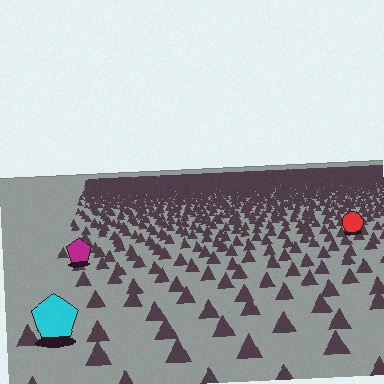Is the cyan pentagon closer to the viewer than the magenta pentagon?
Yes. The cyan pentagon is closer — you can tell from the texture gradient: the ground texture is coarser near it.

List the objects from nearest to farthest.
From nearest to farthest: the cyan pentagon, the magenta pentagon, the red circle.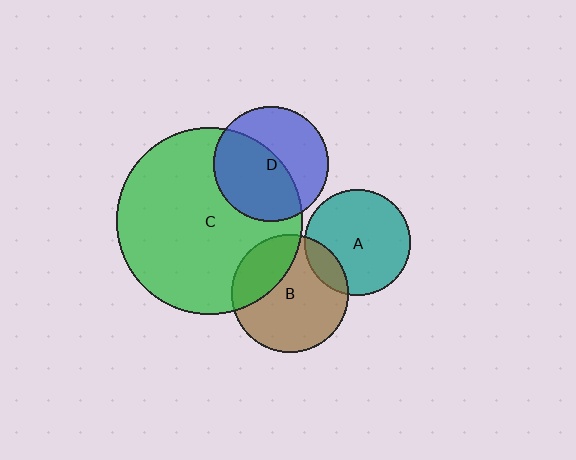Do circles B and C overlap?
Yes.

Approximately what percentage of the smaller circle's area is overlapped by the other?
Approximately 30%.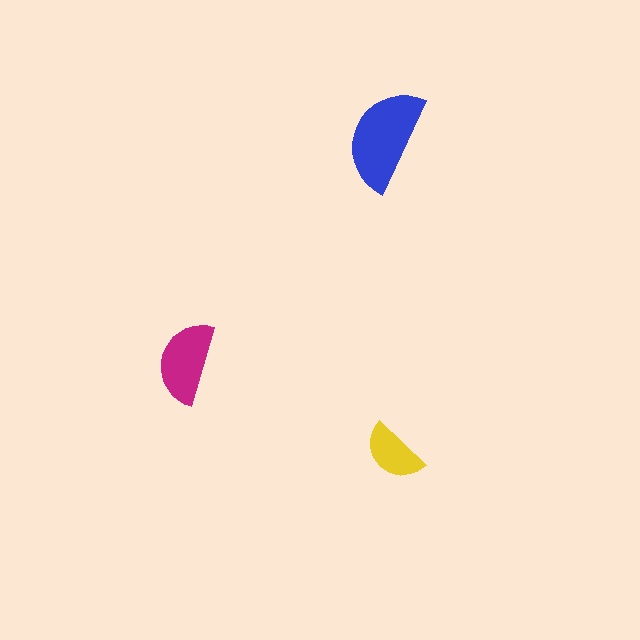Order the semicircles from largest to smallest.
the blue one, the magenta one, the yellow one.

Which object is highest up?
The blue semicircle is topmost.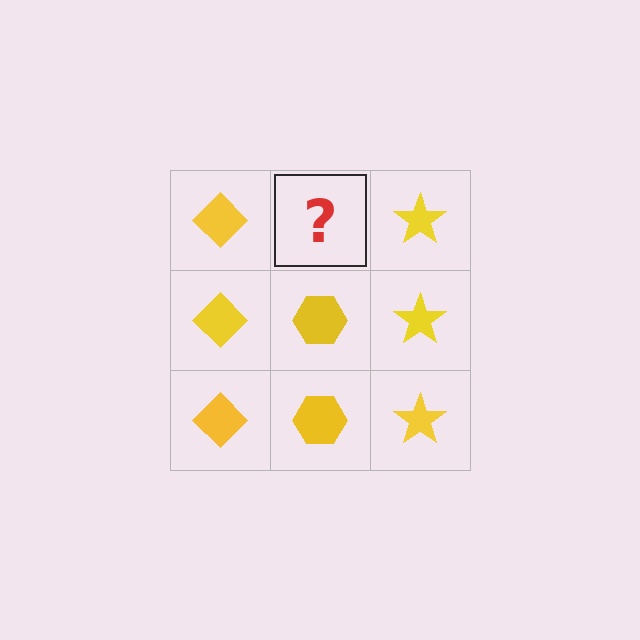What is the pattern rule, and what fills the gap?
The rule is that each column has a consistent shape. The gap should be filled with a yellow hexagon.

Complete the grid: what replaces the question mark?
The question mark should be replaced with a yellow hexagon.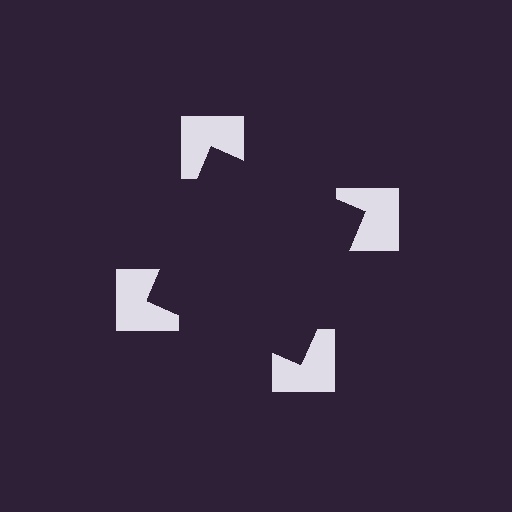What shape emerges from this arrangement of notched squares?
An illusory square — its edges are inferred from the aligned wedge cuts in the notched squares, not physically drawn.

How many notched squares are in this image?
There are 4 — one at each vertex of the illusory square.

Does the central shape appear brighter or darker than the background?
It typically appears slightly darker than the background, even though no actual brightness change is drawn.